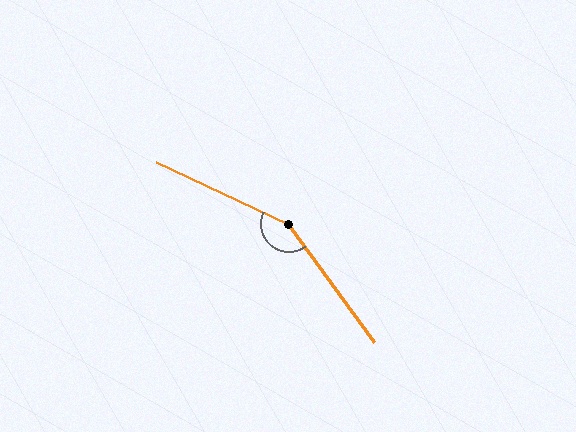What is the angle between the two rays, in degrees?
Approximately 151 degrees.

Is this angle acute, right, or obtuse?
It is obtuse.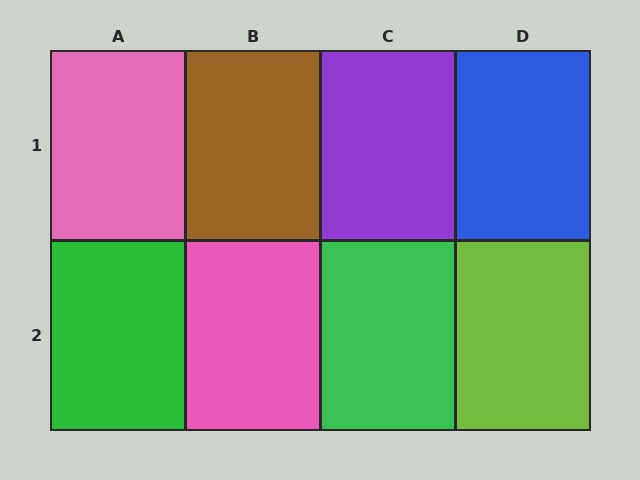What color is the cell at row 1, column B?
Brown.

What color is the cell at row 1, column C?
Purple.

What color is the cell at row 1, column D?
Blue.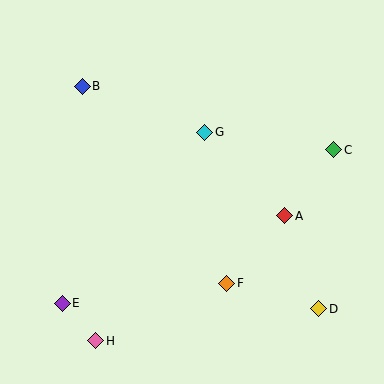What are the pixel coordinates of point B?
Point B is at (82, 86).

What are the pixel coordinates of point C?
Point C is at (334, 150).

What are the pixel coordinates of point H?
Point H is at (96, 341).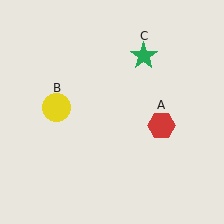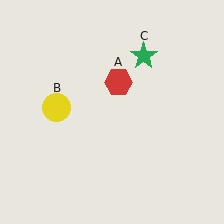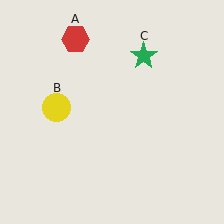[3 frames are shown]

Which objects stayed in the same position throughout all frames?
Yellow circle (object B) and green star (object C) remained stationary.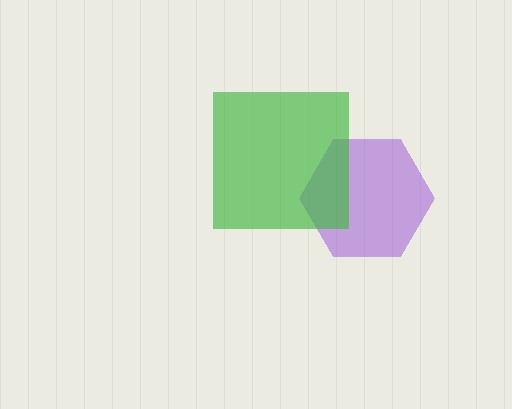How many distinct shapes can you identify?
There are 2 distinct shapes: a purple hexagon, a green square.